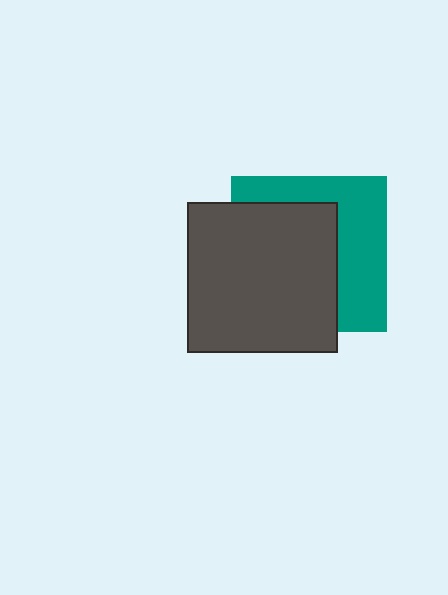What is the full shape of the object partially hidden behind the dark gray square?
The partially hidden object is a teal square.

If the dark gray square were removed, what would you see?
You would see the complete teal square.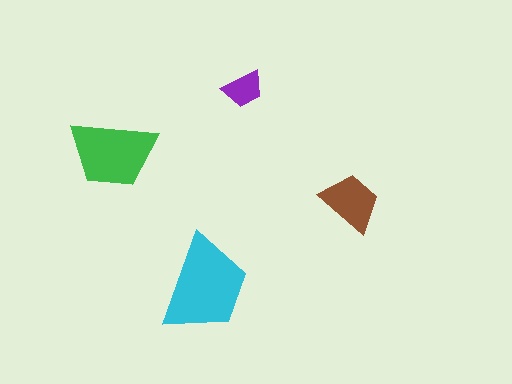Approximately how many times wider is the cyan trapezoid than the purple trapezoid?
About 2.5 times wider.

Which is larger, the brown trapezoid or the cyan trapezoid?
The cyan one.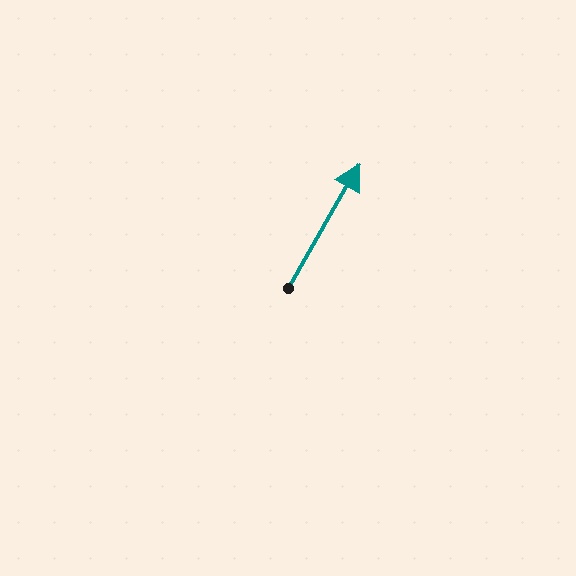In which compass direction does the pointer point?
Northeast.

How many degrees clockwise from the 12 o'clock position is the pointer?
Approximately 30 degrees.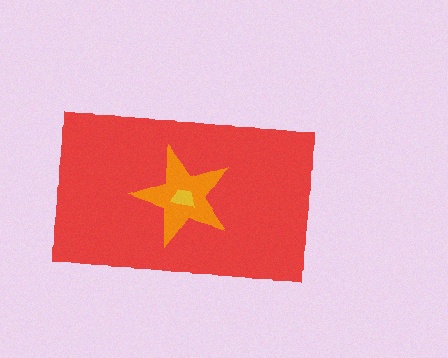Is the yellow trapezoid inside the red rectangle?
Yes.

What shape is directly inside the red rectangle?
The orange star.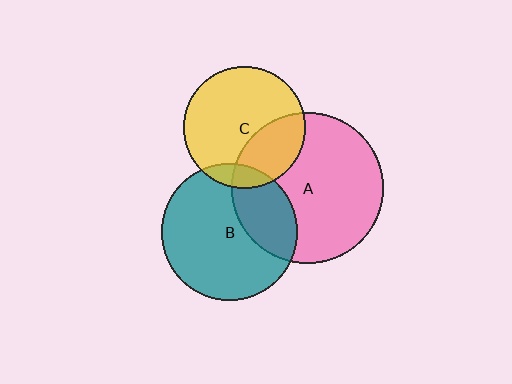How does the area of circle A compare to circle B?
Approximately 1.2 times.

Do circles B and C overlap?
Yes.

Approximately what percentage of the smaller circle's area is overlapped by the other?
Approximately 10%.